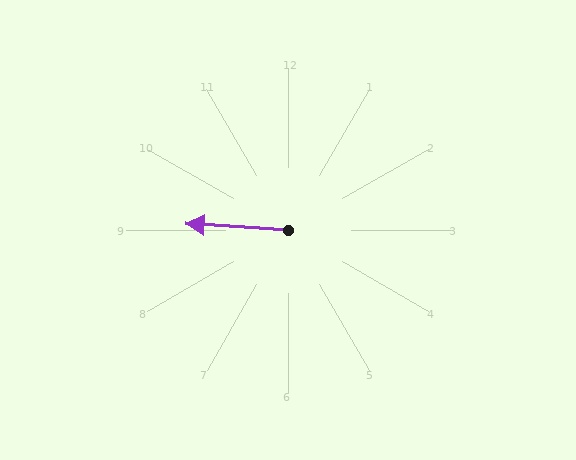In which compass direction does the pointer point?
West.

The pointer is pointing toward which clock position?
Roughly 9 o'clock.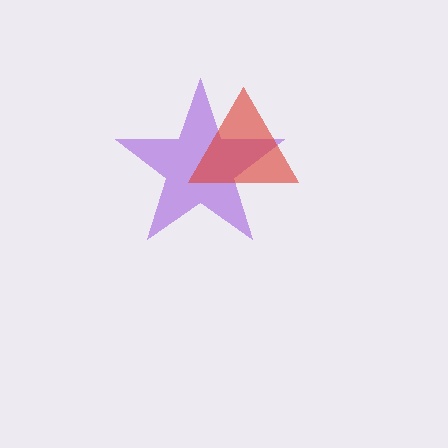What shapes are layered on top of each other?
The layered shapes are: a purple star, a red triangle.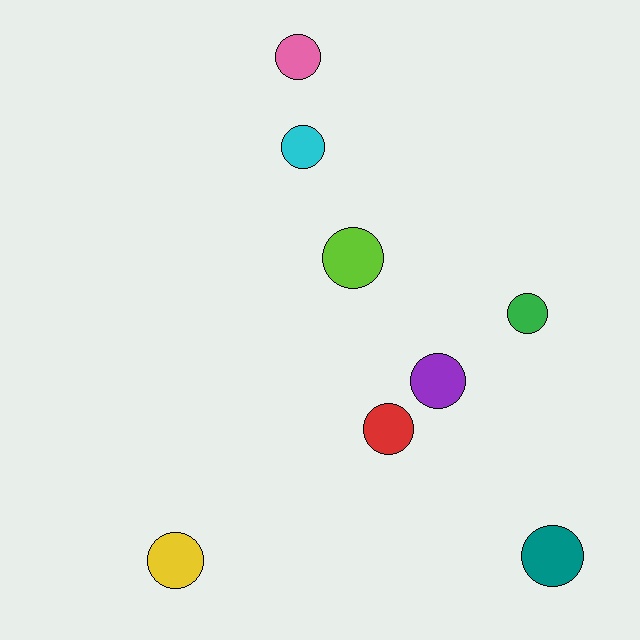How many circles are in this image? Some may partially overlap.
There are 8 circles.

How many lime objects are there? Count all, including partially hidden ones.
There is 1 lime object.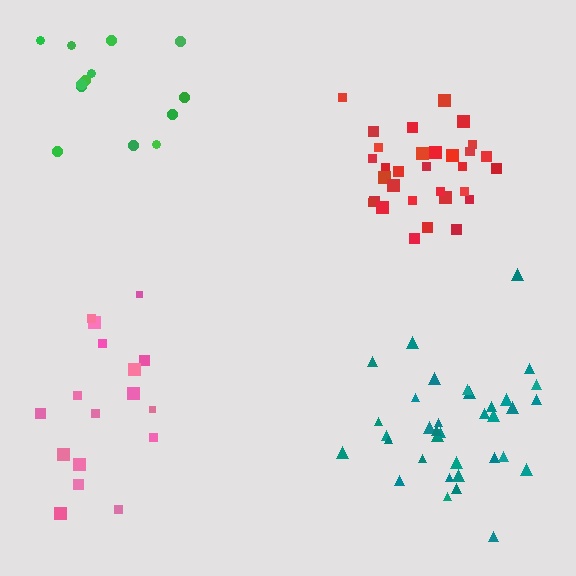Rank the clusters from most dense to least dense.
red, teal, pink, green.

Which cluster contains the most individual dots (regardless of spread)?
Teal (35).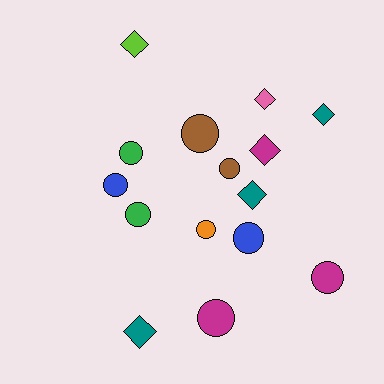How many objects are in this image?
There are 15 objects.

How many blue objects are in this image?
There are 2 blue objects.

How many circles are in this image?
There are 9 circles.